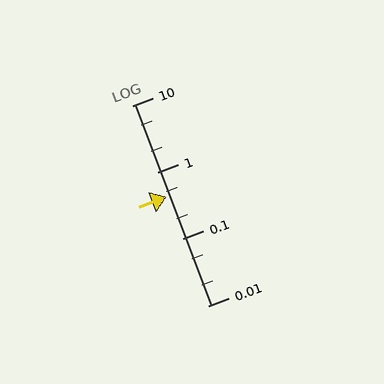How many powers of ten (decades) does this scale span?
The scale spans 3 decades, from 0.01 to 10.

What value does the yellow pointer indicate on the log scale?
The pointer indicates approximately 0.43.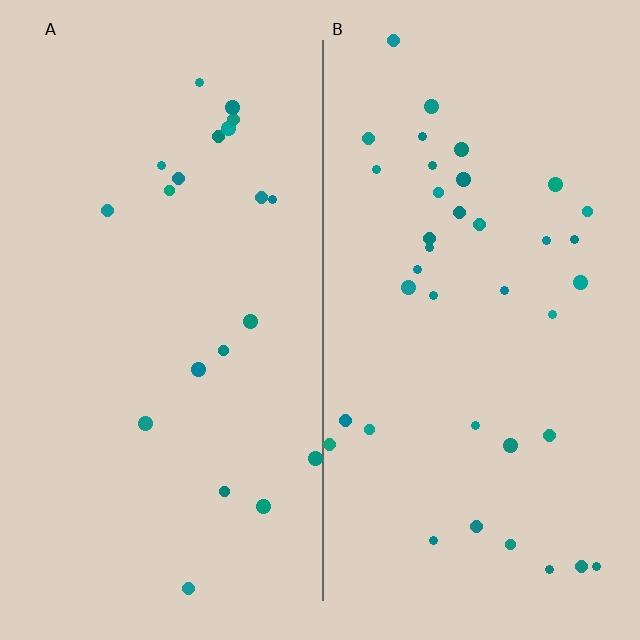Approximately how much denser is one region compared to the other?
Approximately 1.9× — region B over region A.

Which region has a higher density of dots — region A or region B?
B (the right).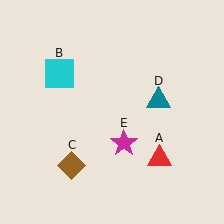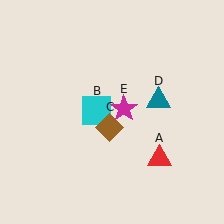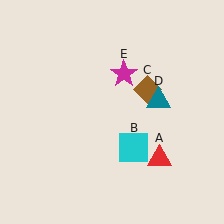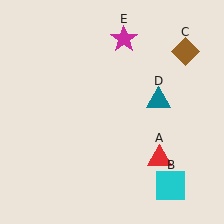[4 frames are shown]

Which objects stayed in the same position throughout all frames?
Red triangle (object A) and teal triangle (object D) remained stationary.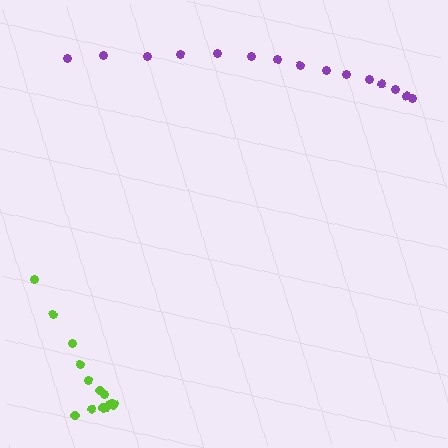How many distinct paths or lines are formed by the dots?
There are 2 distinct paths.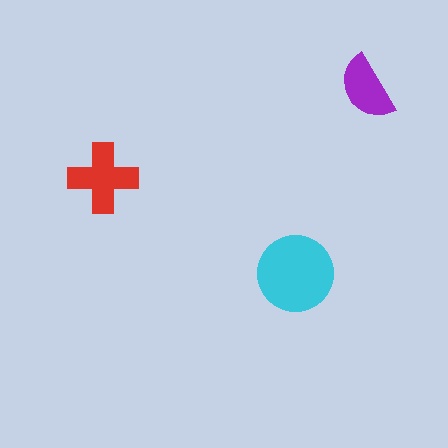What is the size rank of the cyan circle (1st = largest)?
1st.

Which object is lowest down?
The cyan circle is bottommost.